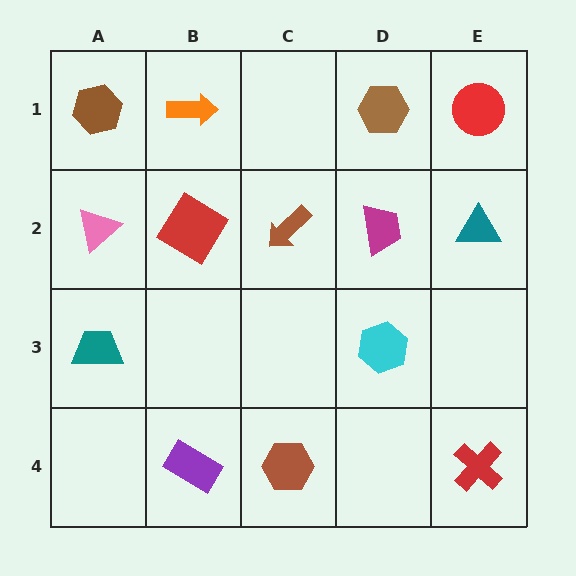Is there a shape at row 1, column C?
No, that cell is empty.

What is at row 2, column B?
A red diamond.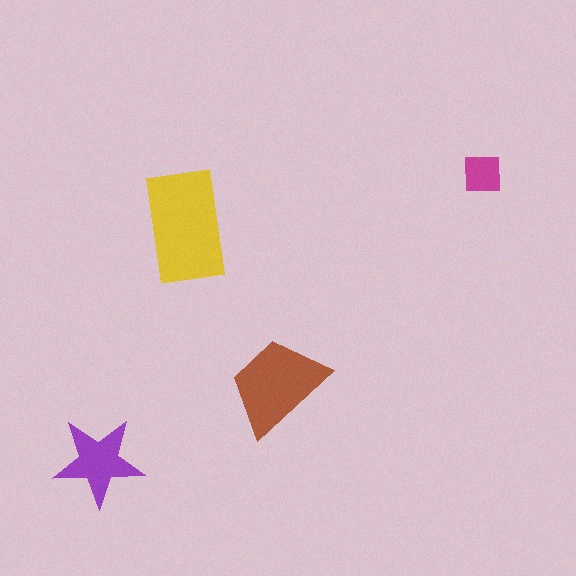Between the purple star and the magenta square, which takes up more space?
The purple star.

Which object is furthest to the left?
The purple star is leftmost.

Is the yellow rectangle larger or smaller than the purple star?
Larger.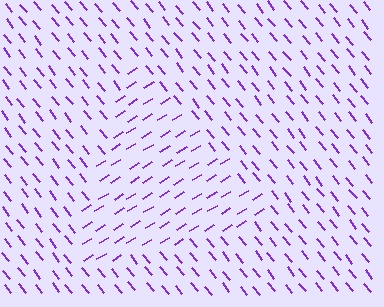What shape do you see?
I see a triangle.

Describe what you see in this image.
The image is filled with small purple line segments. A triangle region in the image has lines oriented differently from the surrounding lines, creating a visible texture boundary.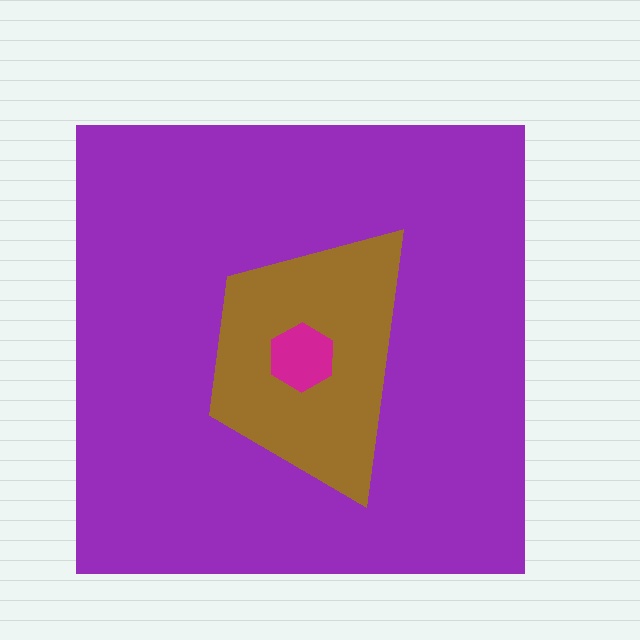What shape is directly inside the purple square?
The brown trapezoid.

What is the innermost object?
The magenta hexagon.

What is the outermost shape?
The purple square.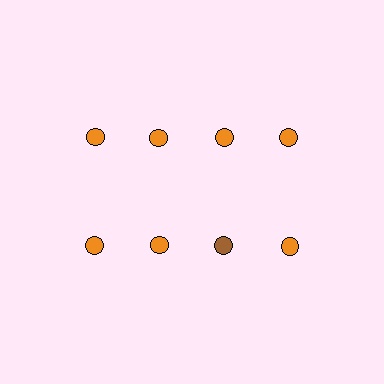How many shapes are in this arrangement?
There are 8 shapes arranged in a grid pattern.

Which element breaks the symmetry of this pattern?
The brown circle in the second row, center column breaks the symmetry. All other shapes are orange circles.